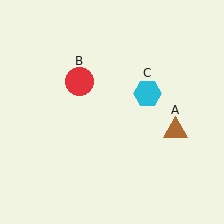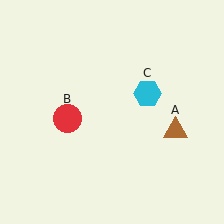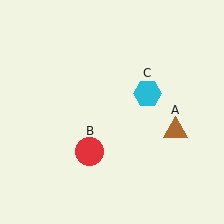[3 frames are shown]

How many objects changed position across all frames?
1 object changed position: red circle (object B).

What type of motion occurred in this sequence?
The red circle (object B) rotated counterclockwise around the center of the scene.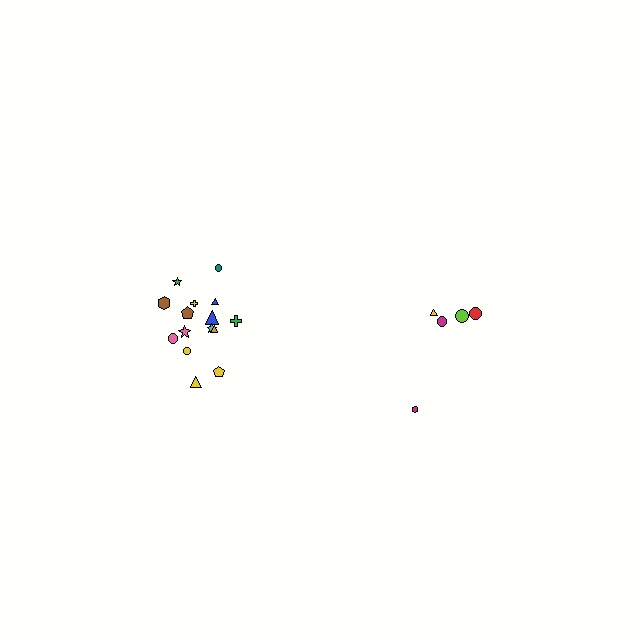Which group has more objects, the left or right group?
The left group.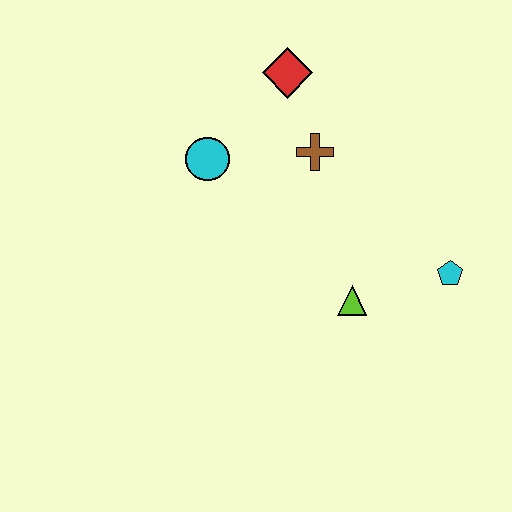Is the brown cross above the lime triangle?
Yes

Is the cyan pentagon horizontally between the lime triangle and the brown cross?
No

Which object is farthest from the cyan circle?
The cyan pentagon is farthest from the cyan circle.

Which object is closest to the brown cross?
The red diamond is closest to the brown cross.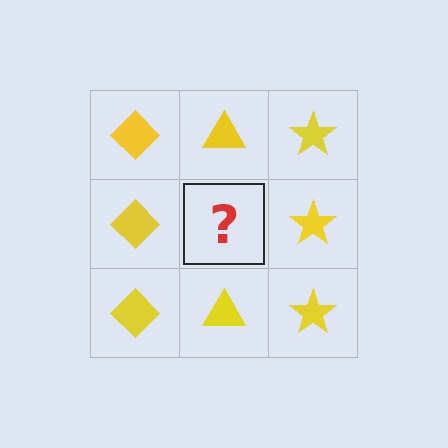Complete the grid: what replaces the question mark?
The question mark should be replaced with a yellow triangle.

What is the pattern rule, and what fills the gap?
The rule is that each column has a consistent shape. The gap should be filled with a yellow triangle.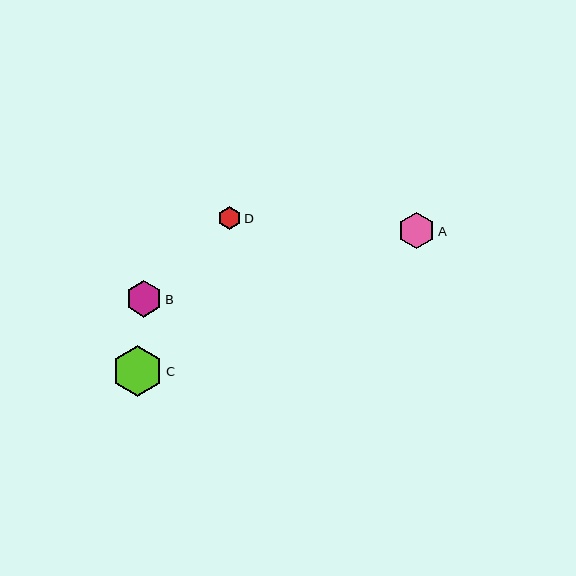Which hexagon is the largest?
Hexagon C is the largest with a size of approximately 51 pixels.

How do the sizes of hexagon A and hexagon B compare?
Hexagon A and hexagon B are approximately the same size.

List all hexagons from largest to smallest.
From largest to smallest: C, A, B, D.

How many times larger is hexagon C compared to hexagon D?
Hexagon C is approximately 2.2 times the size of hexagon D.